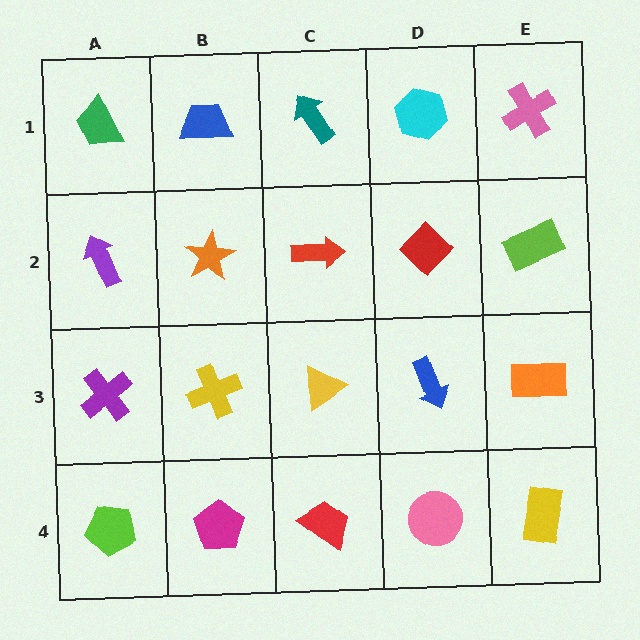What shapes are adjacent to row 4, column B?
A yellow cross (row 3, column B), a lime pentagon (row 4, column A), a red trapezoid (row 4, column C).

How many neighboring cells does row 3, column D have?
4.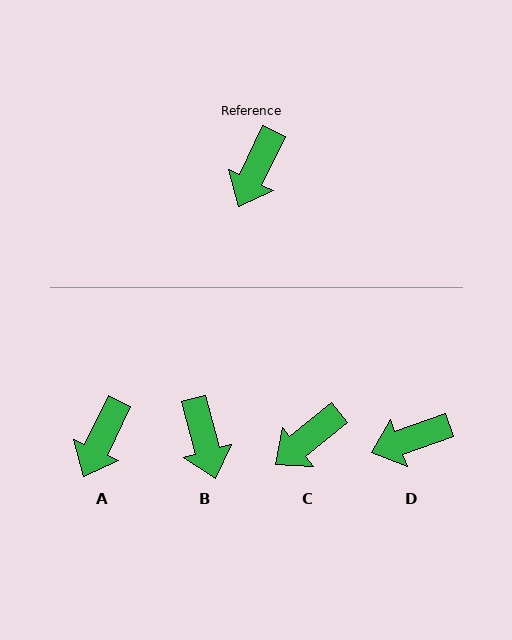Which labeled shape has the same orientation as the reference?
A.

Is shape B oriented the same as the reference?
No, it is off by about 40 degrees.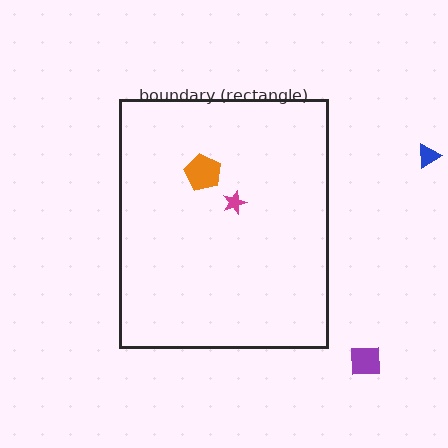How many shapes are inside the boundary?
2 inside, 2 outside.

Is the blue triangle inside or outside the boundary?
Outside.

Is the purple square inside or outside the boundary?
Outside.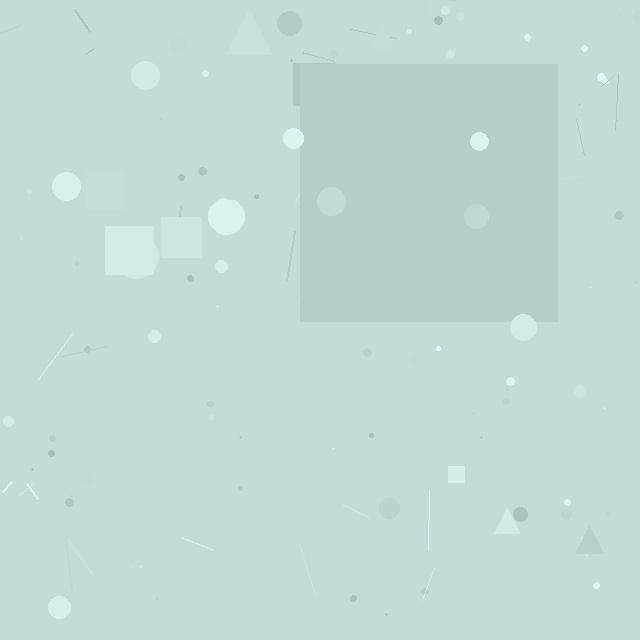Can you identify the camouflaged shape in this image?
The camouflaged shape is a square.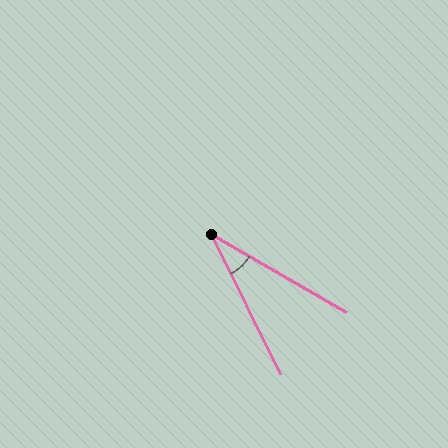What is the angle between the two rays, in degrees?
Approximately 34 degrees.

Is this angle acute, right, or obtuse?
It is acute.